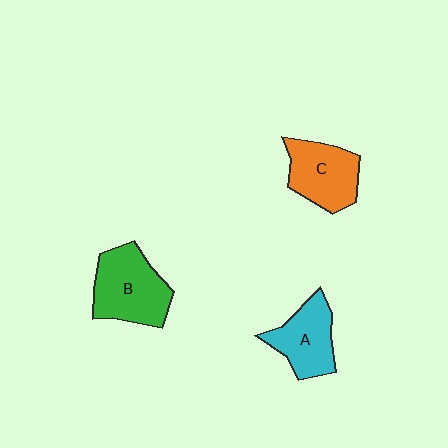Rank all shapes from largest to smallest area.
From largest to smallest: B (green), C (orange), A (cyan).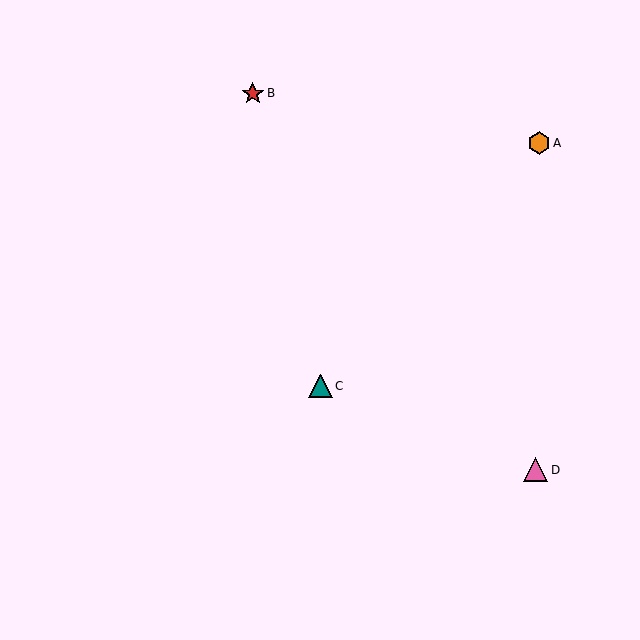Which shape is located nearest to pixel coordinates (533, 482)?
The pink triangle (labeled D) at (536, 470) is nearest to that location.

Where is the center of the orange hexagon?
The center of the orange hexagon is at (539, 143).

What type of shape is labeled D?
Shape D is a pink triangle.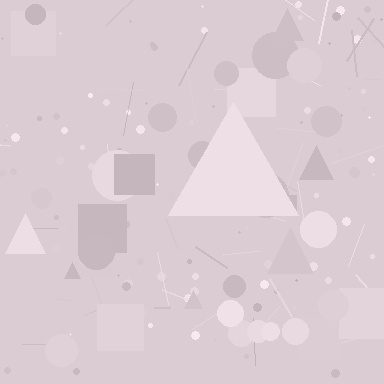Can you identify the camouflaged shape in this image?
The camouflaged shape is a triangle.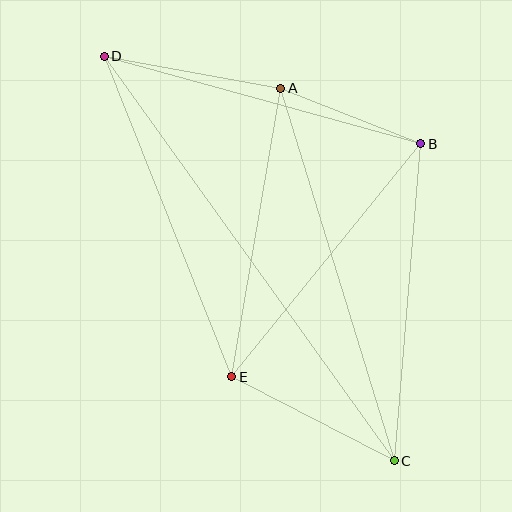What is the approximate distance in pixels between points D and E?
The distance between D and E is approximately 345 pixels.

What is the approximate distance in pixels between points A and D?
The distance between A and D is approximately 179 pixels.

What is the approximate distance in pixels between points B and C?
The distance between B and C is approximately 318 pixels.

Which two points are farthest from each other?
Points C and D are farthest from each other.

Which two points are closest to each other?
Points A and B are closest to each other.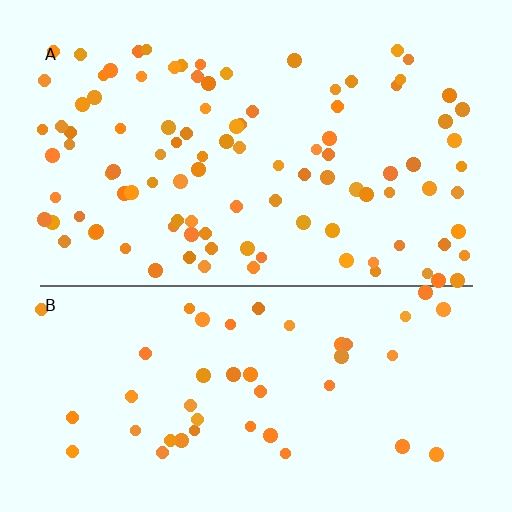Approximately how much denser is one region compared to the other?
Approximately 2.2× — region A over region B.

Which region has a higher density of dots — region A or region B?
A (the top).